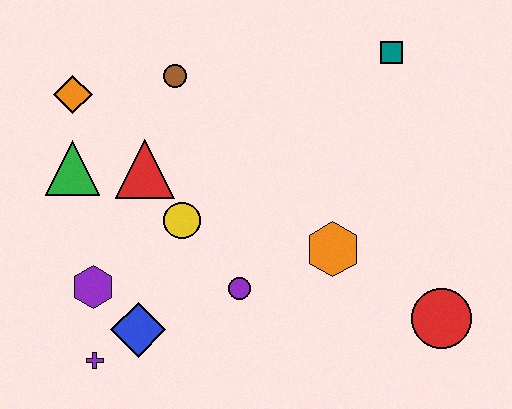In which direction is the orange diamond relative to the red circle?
The orange diamond is to the left of the red circle.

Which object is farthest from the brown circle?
The red circle is farthest from the brown circle.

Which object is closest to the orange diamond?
The green triangle is closest to the orange diamond.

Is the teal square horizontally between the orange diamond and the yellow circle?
No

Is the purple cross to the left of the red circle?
Yes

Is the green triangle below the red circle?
No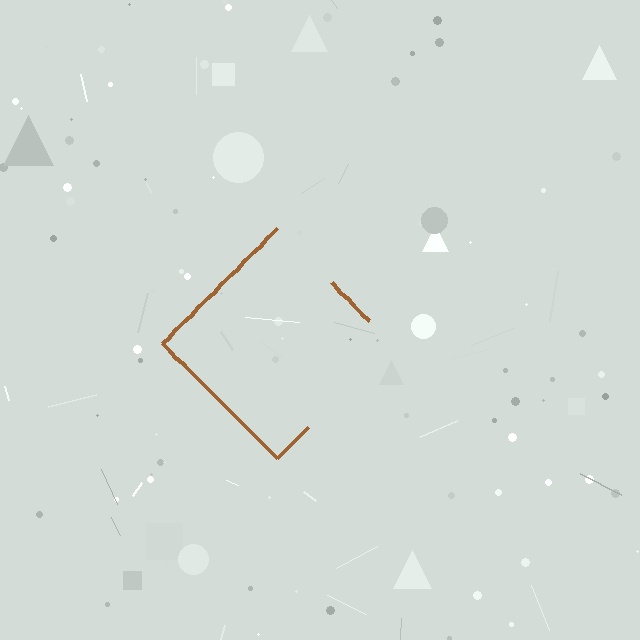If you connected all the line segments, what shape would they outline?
They would outline a diamond.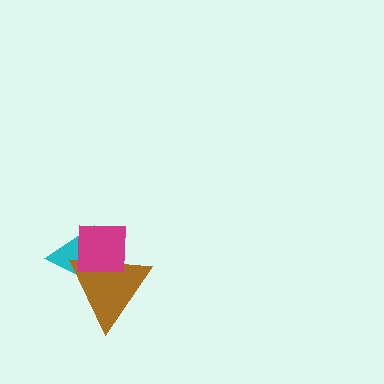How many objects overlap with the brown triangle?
2 objects overlap with the brown triangle.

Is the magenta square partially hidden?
No, no other shape covers it.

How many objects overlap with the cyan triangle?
2 objects overlap with the cyan triangle.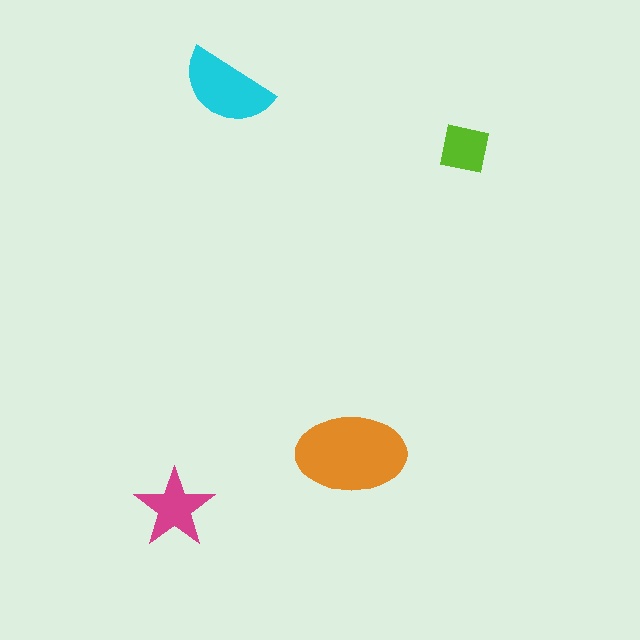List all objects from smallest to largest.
The lime square, the magenta star, the cyan semicircle, the orange ellipse.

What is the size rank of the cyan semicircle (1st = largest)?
2nd.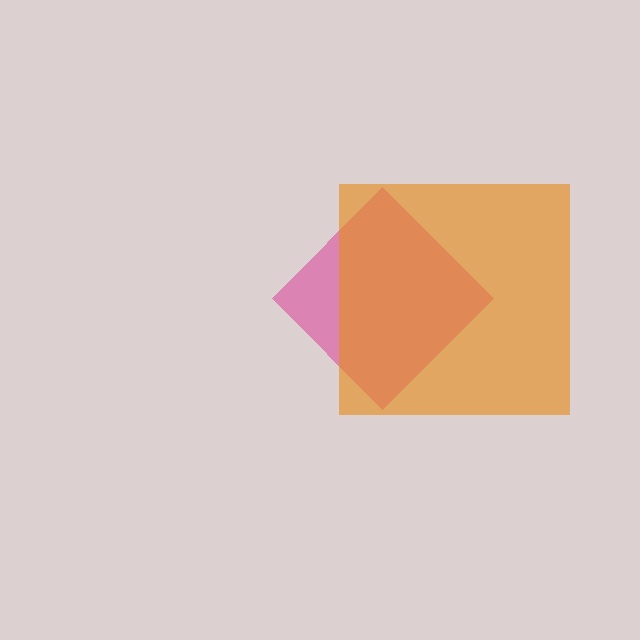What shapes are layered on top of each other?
The layered shapes are: a pink diamond, an orange square.